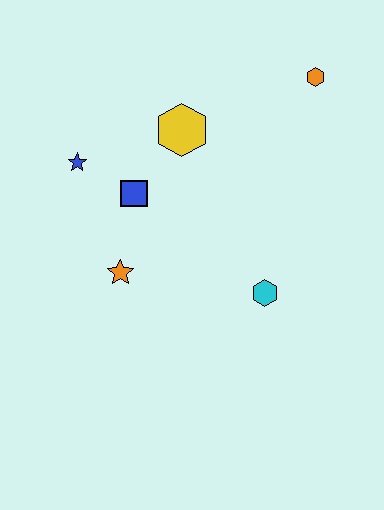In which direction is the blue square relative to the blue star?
The blue square is to the right of the blue star.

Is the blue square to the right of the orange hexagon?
No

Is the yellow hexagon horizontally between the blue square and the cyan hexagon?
Yes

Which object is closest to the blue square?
The blue star is closest to the blue square.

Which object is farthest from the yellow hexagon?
The cyan hexagon is farthest from the yellow hexagon.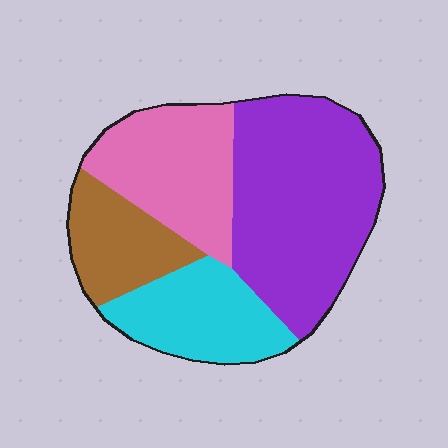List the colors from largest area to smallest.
From largest to smallest: purple, pink, cyan, brown.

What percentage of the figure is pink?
Pink takes up between a sixth and a third of the figure.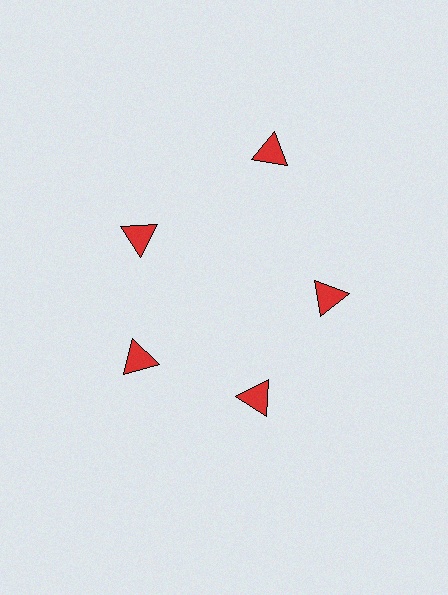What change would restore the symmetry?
The symmetry would be restored by moving it inward, back onto the ring so that all 5 triangles sit at equal angles and equal distance from the center.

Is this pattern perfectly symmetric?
No. The 5 red triangles are arranged in a ring, but one element near the 1 o'clock position is pushed outward from the center, breaking the 5-fold rotational symmetry.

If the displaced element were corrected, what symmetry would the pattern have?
It would have 5-fold rotational symmetry — the pattern would map onto itself every 72 degrees.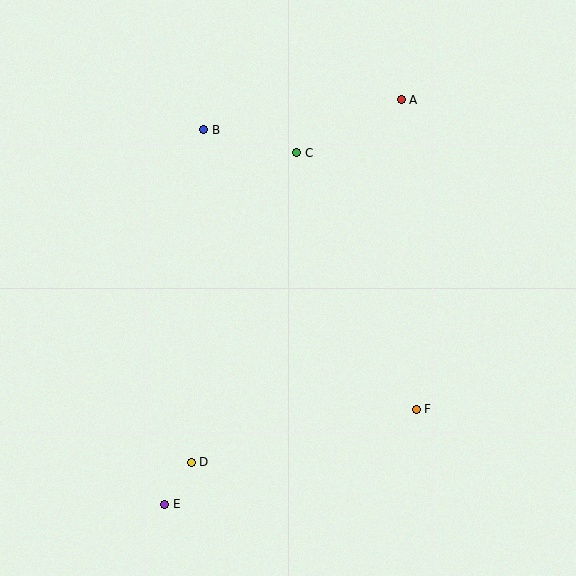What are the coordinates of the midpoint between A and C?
The midpoint between A and C is at (349, 126).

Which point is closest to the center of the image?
Point C at (297, 153) is closest to the center.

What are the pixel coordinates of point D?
Point D is at (191, 462).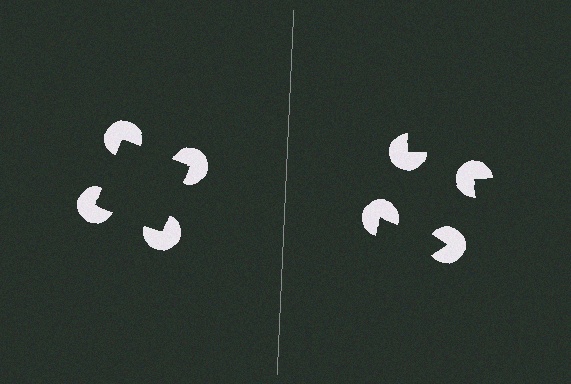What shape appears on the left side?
An illusory square.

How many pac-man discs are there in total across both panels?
8 — 4 on each side.